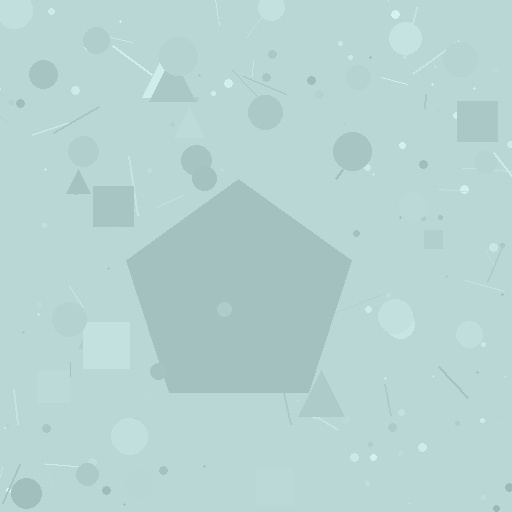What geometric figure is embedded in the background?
A pentagon is embedded in the background.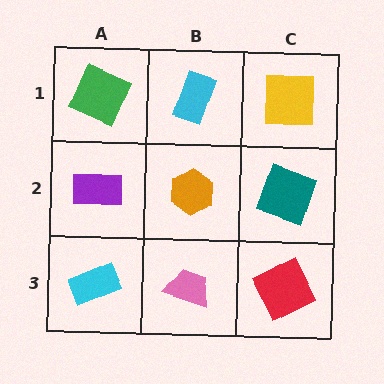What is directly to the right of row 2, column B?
A teal square.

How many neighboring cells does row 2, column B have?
4.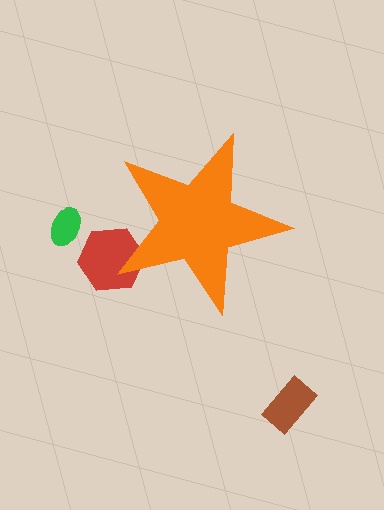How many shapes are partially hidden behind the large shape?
1 shape is partially hidden.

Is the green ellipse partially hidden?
No, the green ellipse is fully visible.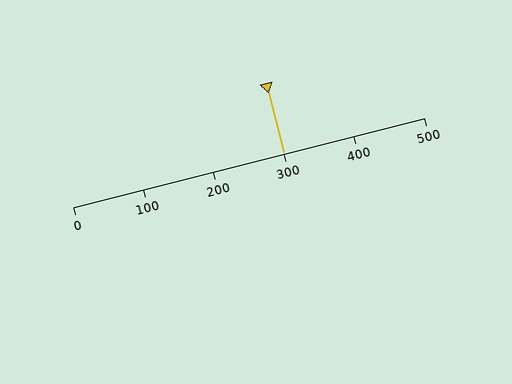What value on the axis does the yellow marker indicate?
The marker indicates approximately 300.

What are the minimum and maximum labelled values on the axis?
The axis runs from 0 to 500.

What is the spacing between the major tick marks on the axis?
The major ticks are spaced 100 apart.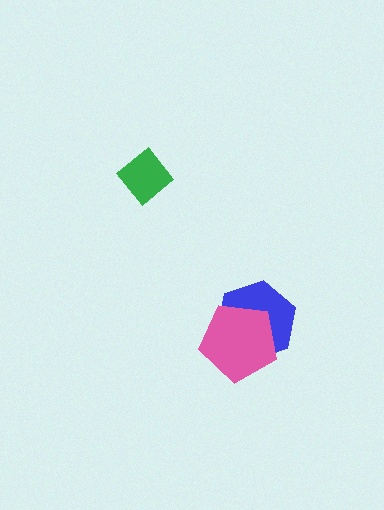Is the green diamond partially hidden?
No, no other shape covers it.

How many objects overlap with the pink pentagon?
1 object overlaps with the pink pentagon.